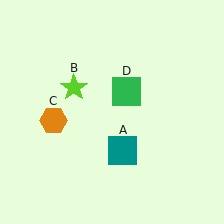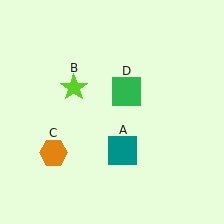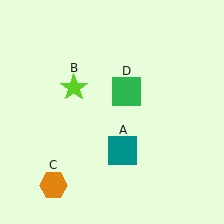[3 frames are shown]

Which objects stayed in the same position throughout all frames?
Teal square (object A) and lime star (object B) and green square (object D) remained stationary.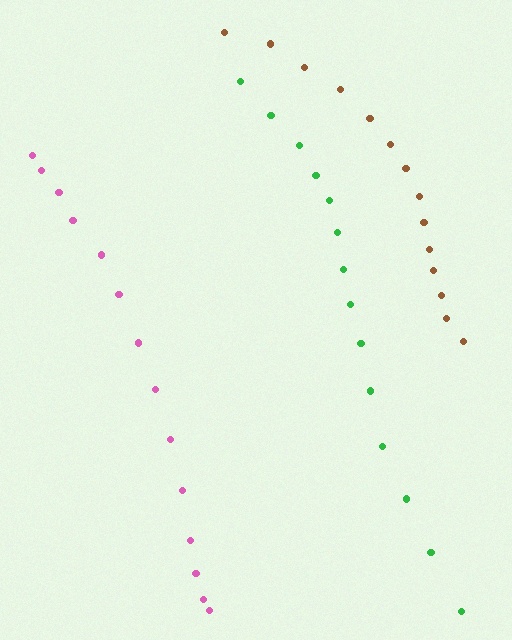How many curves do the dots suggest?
There are 3 distinct paths.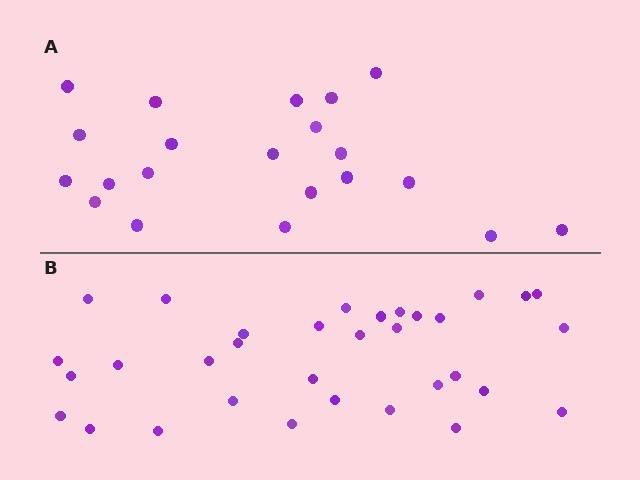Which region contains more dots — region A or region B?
Region B (the bottom region) has more dots.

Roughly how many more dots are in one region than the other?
Region B has roughly 12 or so more dots than region A.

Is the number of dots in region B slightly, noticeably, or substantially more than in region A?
Region B has substantially more. The ratio is roughly 1.6 to 1.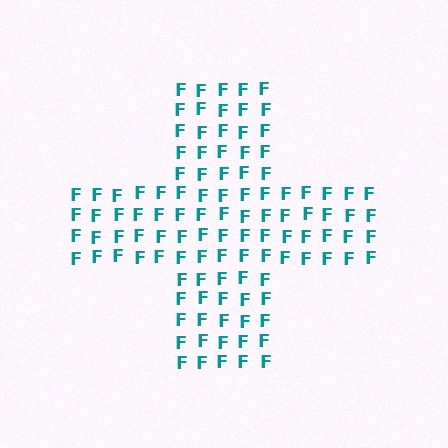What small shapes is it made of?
It is made of small letter F's.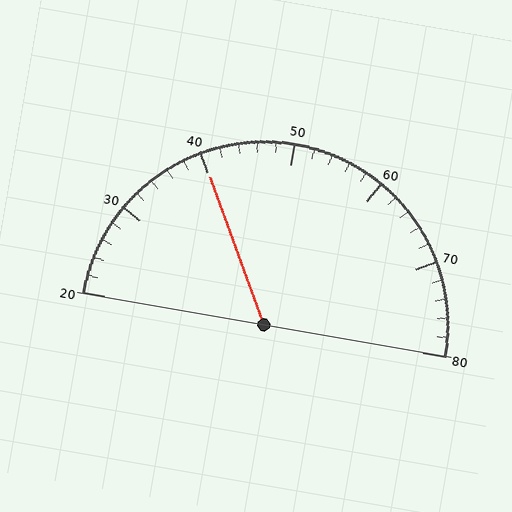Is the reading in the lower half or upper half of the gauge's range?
The reading is in the lower half of the range (20 to 80).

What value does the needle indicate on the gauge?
The needle indicates approximately 40.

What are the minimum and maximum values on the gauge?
The gauge ranges from 20 to 80.